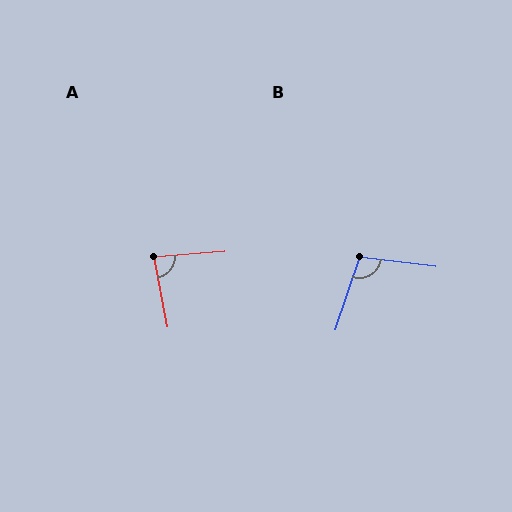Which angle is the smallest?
A, at approximately 83 degrees.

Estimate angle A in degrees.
Approximately 83 degrees.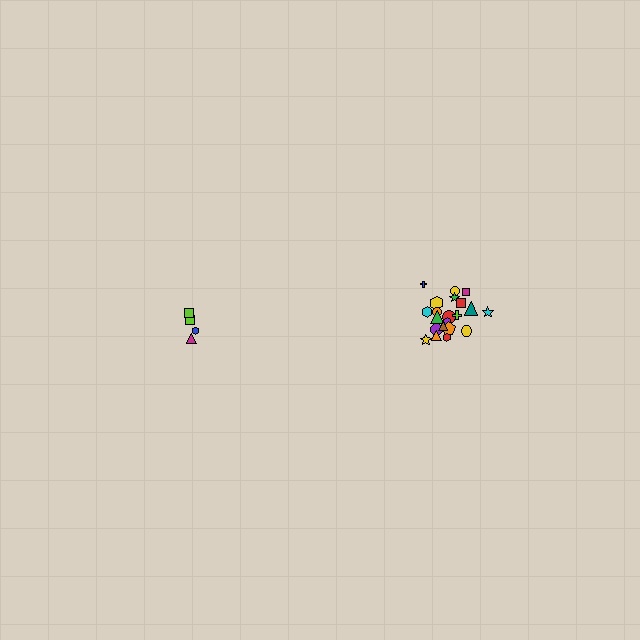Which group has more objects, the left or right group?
The right group.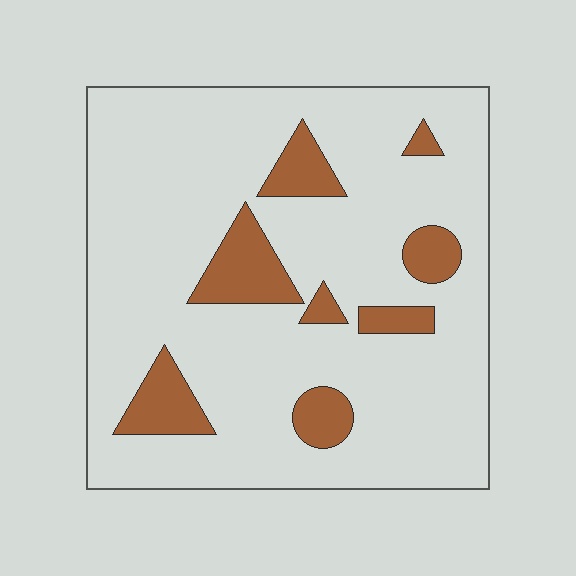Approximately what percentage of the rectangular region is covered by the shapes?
Approximately 15%.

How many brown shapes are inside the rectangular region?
8.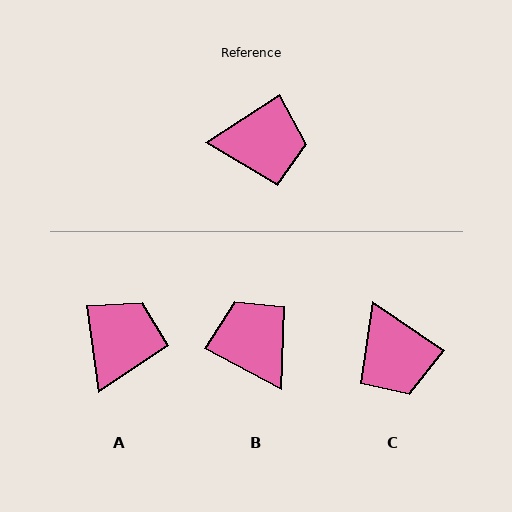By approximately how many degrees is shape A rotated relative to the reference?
Approximately 65 degrees counter-clockwise.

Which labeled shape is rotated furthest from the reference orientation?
B, about 119 degrees away.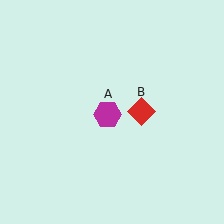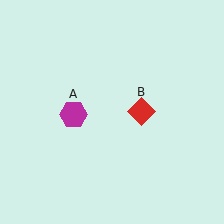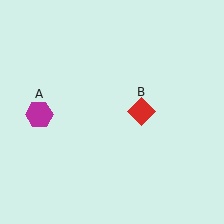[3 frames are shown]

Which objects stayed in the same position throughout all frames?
Red diamond (object B) remained stationary.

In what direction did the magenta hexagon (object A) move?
The magenta hexagon (object A) moved left.